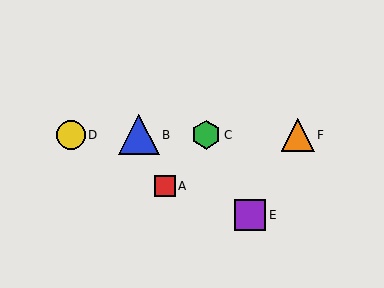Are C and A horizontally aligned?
No, C is at y≈135 and A is at y≈186.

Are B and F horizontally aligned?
Yes, both are at y≈135.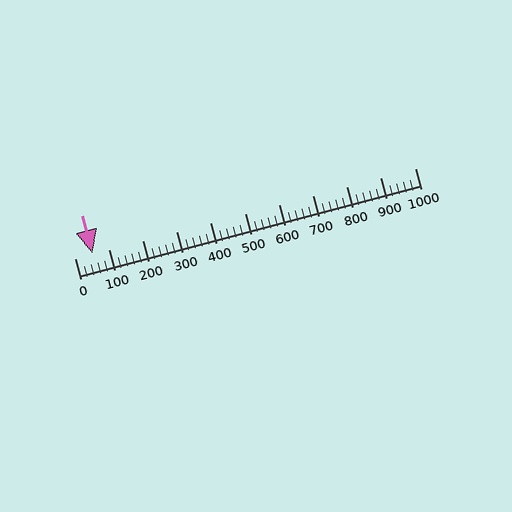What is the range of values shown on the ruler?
The ruler shows values from 0 to 1000.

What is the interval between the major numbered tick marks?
The major tick marks are spaced 100 units apart.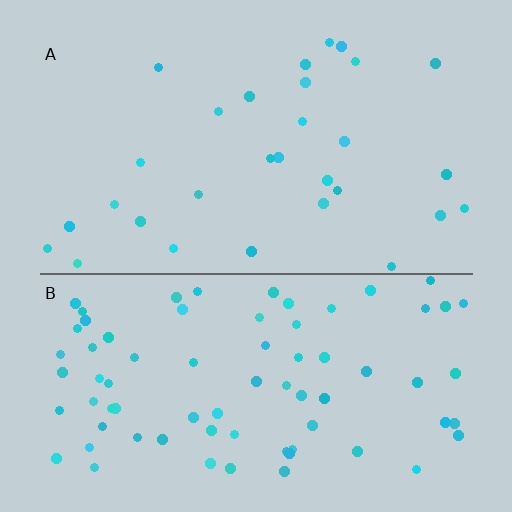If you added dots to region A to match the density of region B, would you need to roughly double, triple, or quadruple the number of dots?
Approximately double.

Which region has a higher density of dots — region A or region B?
B (the bottom).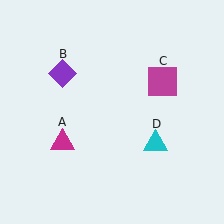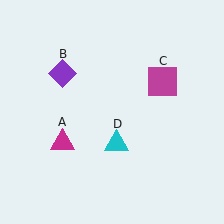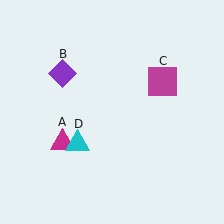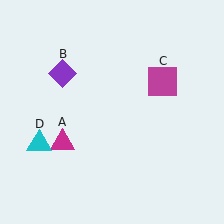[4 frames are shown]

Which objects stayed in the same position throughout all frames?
Magenta triangle (object A) and purple diamond (object B) and magenta square (object C) remained stationary.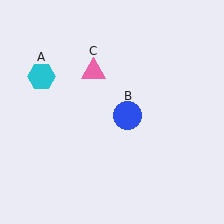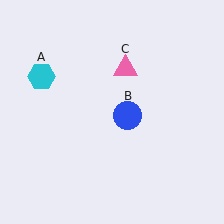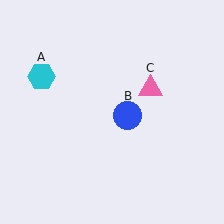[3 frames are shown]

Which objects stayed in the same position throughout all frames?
Cyan hexagon (object A) and blue circle (object B) remained stationary.